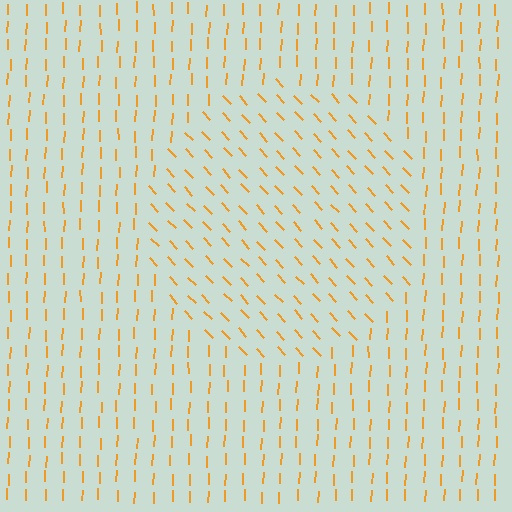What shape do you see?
I see a circle.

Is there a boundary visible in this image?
Yes, there is a texture boundary formed by a change in line orientation.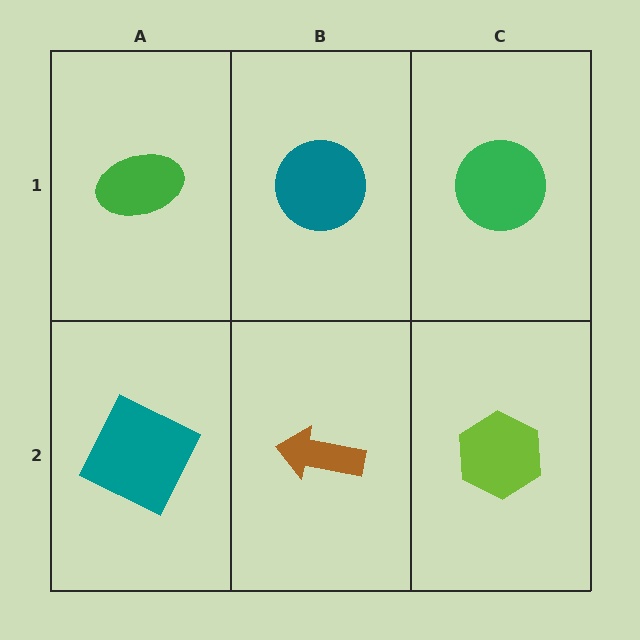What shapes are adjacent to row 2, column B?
A teal circle (row 1, column B), a teal square (row 2, column A), a lime hexagon (row 2, column C).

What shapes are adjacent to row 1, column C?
A lime hexagon (row 2, column C), a teal circle (row 1, column B).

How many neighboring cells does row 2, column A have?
2.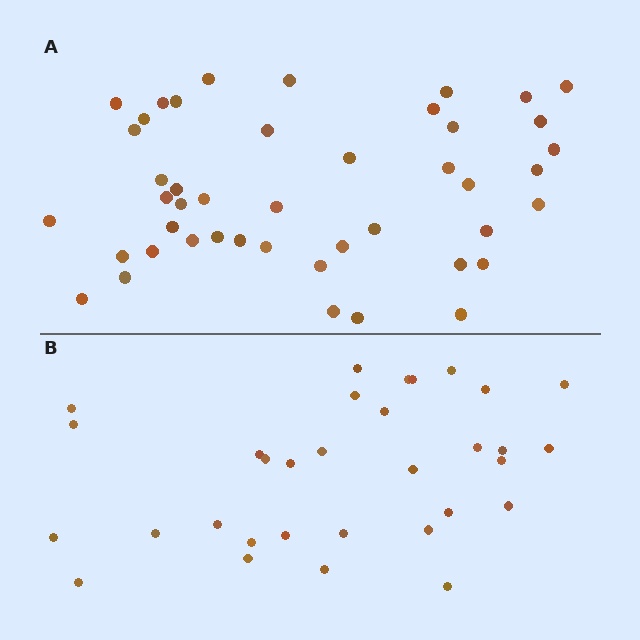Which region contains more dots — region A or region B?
Region A (the top region) has more dots.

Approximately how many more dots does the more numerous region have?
Region A has approximately 15 more dots than region B.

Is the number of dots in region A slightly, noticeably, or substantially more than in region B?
Region A has noticeably more, but not dramatically so. The ratio is roughly 1.4 to 1.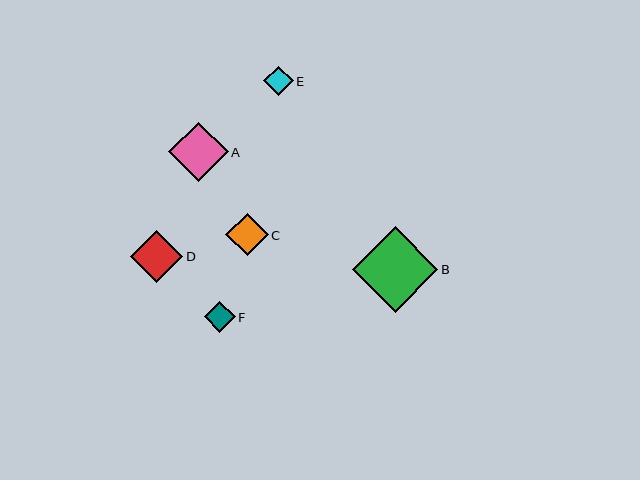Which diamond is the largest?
Diamond B is the largest with a size of approximately 86 pixels.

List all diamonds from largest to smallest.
From largest to smallest: B, A, D, C, F, E.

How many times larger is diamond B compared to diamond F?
Diamond B is approximately 2.8 times the size of diamond F.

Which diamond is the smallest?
Diamond E is the smallest with a size of approximately 29 pixels.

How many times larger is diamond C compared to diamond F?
Diamond C is approximately 1.4 times the size of diamond F.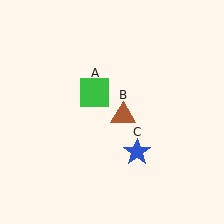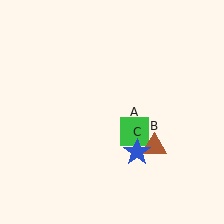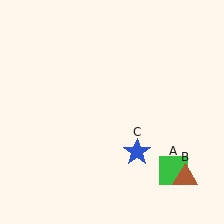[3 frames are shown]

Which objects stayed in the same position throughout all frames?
Blue star (object C) remained stationary.